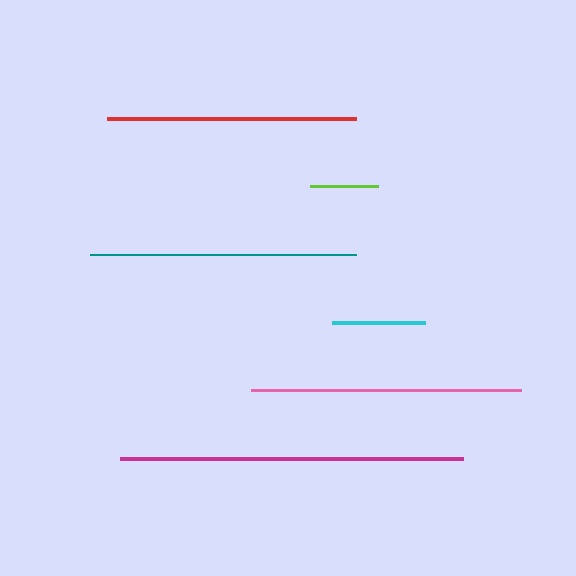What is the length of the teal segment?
The teal segment is approximately 267 pixels long.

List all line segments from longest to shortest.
From longest to shortest: magenta, pink, teal, red, cyan, lime.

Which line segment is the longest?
The magenta line is the longest at approximately 344 pixels.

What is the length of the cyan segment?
The cyan segment is approximately 93 pixels long.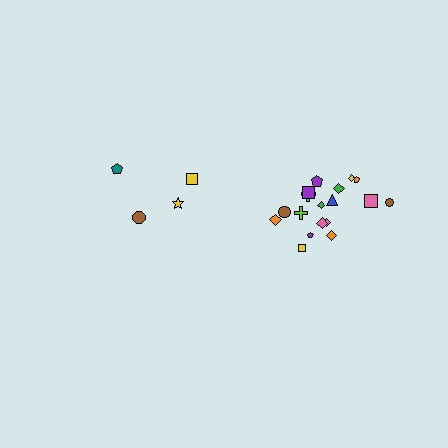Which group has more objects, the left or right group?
The right group.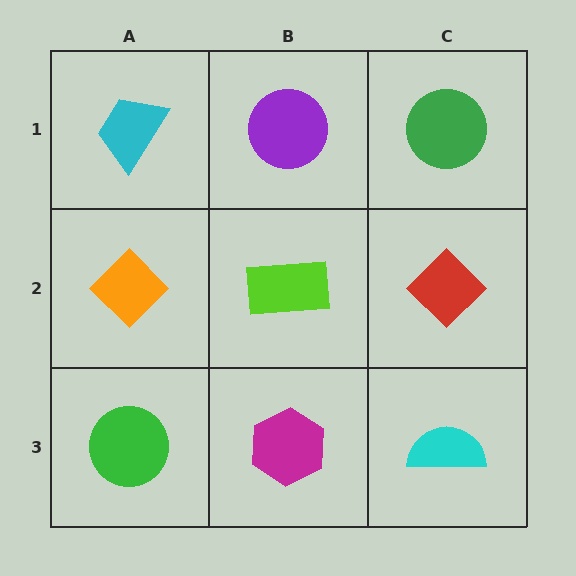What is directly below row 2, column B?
A magenta hexagon.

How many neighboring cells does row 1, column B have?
3.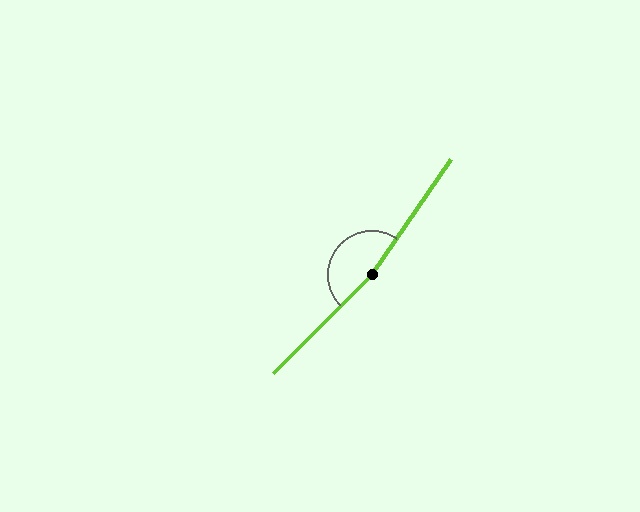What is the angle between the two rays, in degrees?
Approximately 169 degrees.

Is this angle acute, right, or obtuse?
It is obtuse.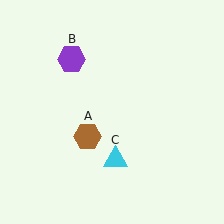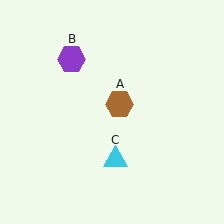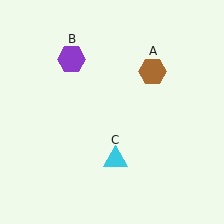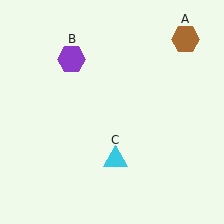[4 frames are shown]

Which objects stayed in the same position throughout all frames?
Purple hexagon (object B) and cyan triangle (object C) remained stationary.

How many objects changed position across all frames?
1 object changed position: brown hexagon (object A).